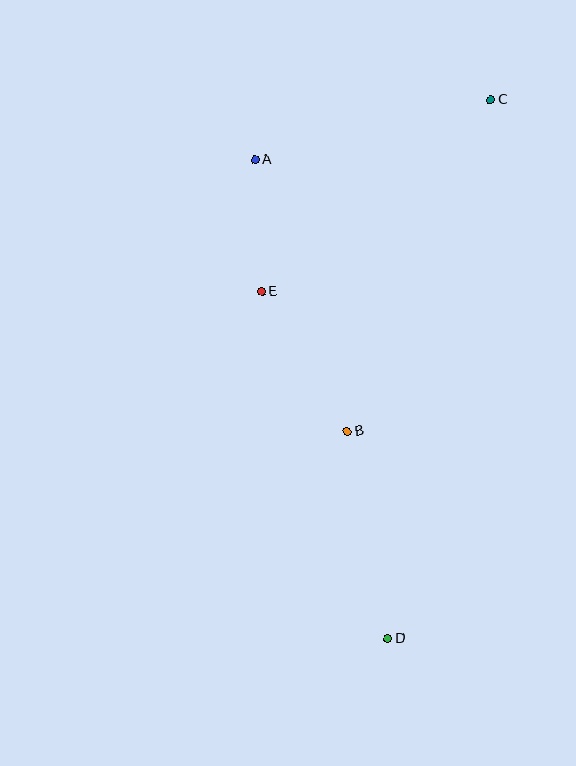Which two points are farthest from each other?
Points C and D are farthest from each other.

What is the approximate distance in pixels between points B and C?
The distance between B and C is approximately 361 pixels.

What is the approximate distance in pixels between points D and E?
The distance between D and E is approximately 369 pixels.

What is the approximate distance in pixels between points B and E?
The distance between B and E is approximately 164 pixels.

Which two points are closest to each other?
Points A and E are closest to each other.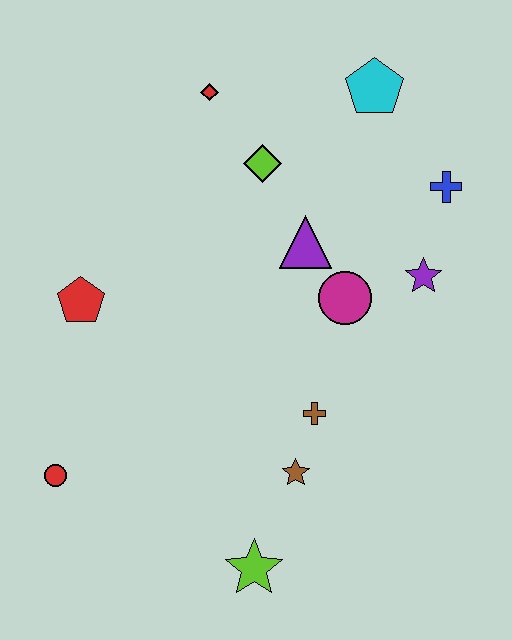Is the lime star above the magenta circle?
No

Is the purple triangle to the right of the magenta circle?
No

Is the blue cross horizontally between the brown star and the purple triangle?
No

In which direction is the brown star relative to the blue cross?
The brown star is below the blue cross.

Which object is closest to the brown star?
The brown cross is closest to the brown star.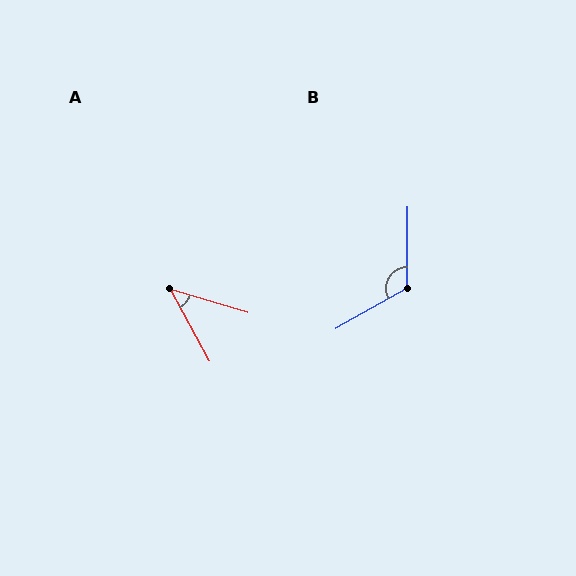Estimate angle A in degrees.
Approximately 44 degrees.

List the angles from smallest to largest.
A (44°), B (119°).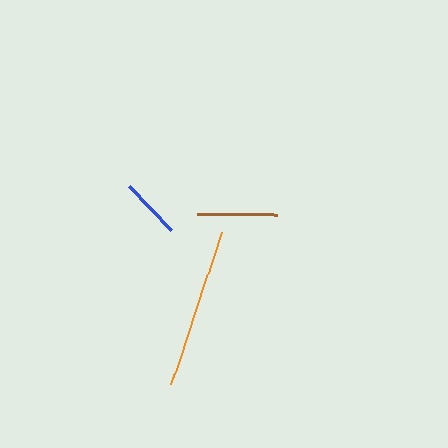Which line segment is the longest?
The orange line is the longest at approximately 161 pixels.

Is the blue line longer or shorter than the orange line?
The orange line is longer than the blue line.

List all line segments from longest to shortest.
From longest to shortest: orange, brown, blue.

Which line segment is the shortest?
The blue line is the shortest at approximately 61 pixels.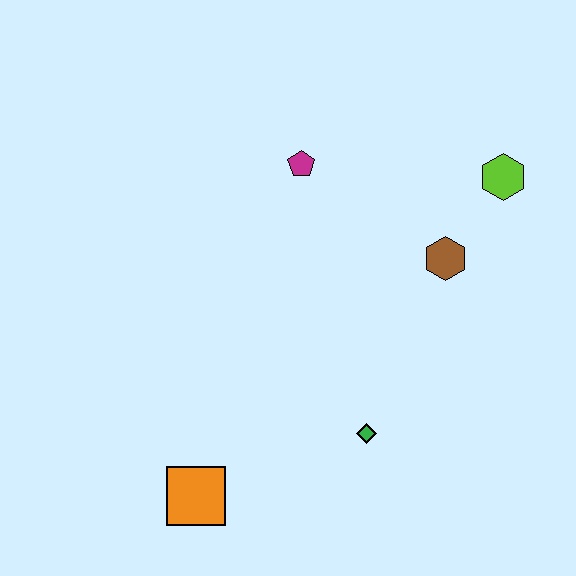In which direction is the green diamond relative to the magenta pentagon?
The green diamond is below the magenta pentagon.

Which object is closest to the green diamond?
The orange square is closest to the green diamond.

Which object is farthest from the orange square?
The lime hexagon is farthest from the orange square.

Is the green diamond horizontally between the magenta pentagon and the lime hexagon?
Yes